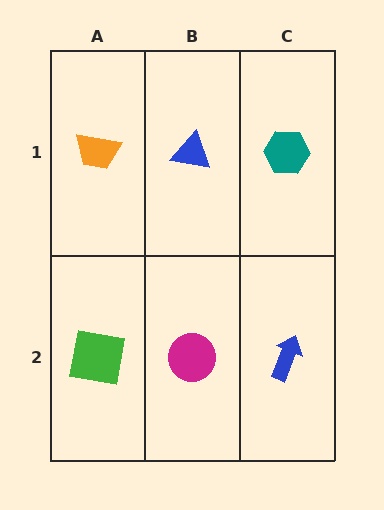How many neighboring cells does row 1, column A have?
2.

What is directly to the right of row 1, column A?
A blue triangle.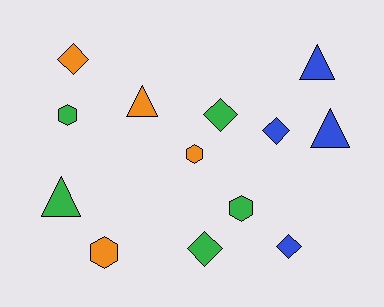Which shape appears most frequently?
Diamond, with 5 objects.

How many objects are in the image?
There are 13 objects.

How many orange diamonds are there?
There is 1 orange diamond.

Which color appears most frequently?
Green, with 5 objects.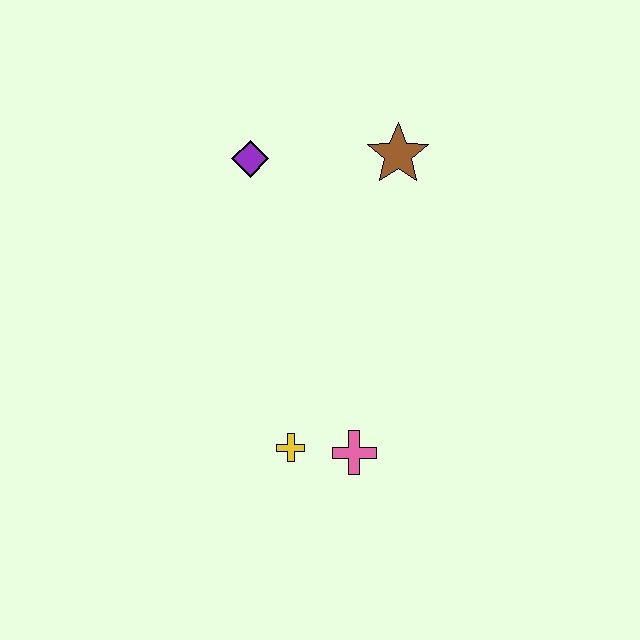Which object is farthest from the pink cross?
The purple diamond is farthest from the pink cross.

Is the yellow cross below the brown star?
Yes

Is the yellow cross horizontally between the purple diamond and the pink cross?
Yes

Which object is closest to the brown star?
The purple diamond is closest to the brown star.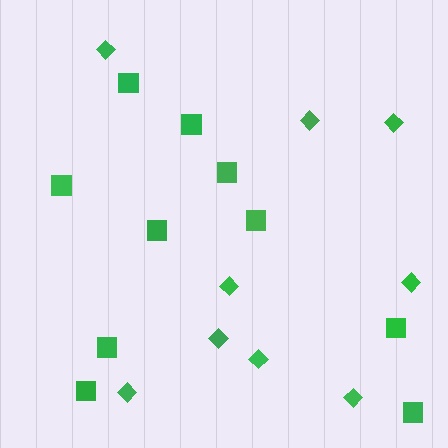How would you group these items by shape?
There are 2 groups: one group of diamonds (9) and one group of squares (10).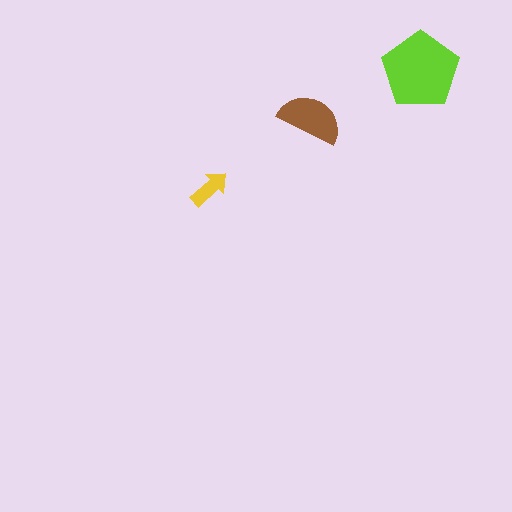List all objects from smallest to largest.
The yellow arrow, the brown semicircle, the lime pentagon.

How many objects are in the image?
There are 3 objects in the image.